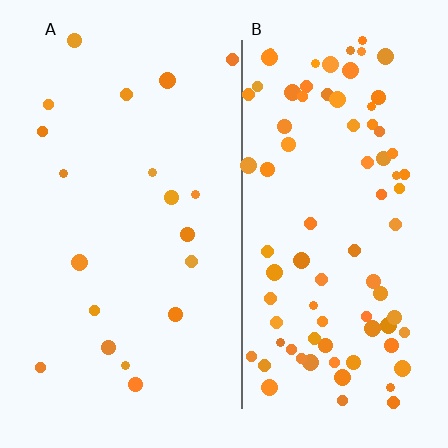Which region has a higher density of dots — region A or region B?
B (the right).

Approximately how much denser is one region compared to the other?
Approximately 4.3× — region B over region A.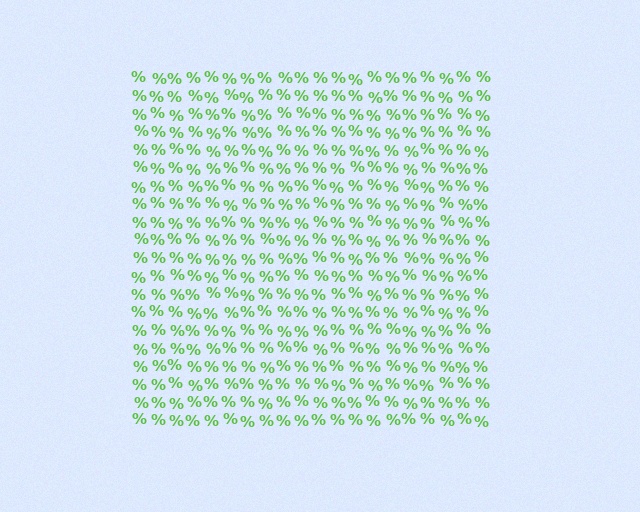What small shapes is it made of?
It is made of small percent signs.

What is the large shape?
The large shape is a square.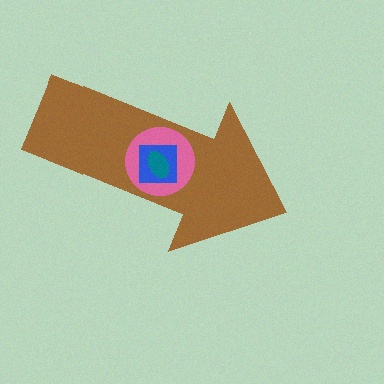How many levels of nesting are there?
4.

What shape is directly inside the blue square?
The teal ellipse.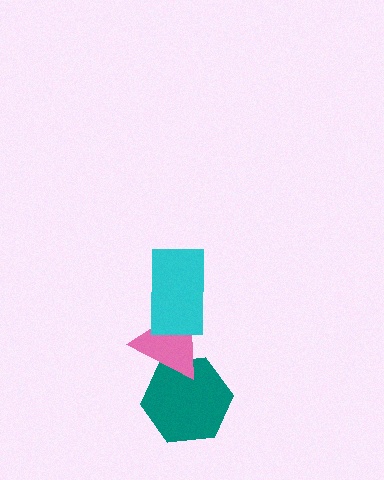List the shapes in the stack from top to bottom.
From top to bottom: the cyan rectangle, the pink triangle, the teal hexagon.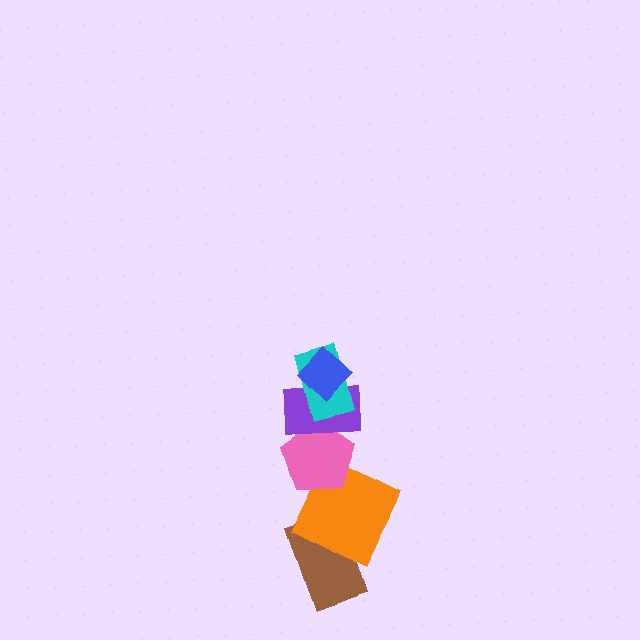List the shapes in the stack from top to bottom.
From top to bottom: the blue diamond, the cyan rectangle, the purple rectangle, the pink pentagon, the orange square, the brown rectangle.